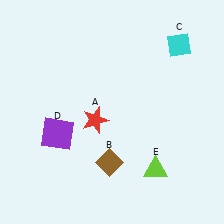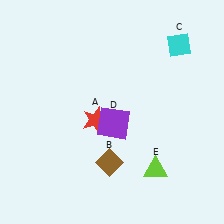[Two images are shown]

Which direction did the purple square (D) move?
The purple square (D) moved right.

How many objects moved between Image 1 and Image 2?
1 object moved between the two images.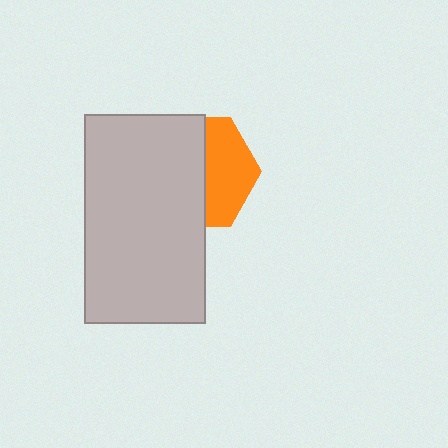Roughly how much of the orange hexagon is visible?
A small part of it is visible (roughly 43%).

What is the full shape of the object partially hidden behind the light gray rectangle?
The partially hidden object is an orange hexagon.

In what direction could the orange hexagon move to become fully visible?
The orange hexagon could move right. That would shift it out from behind the light gray rectangle entirely.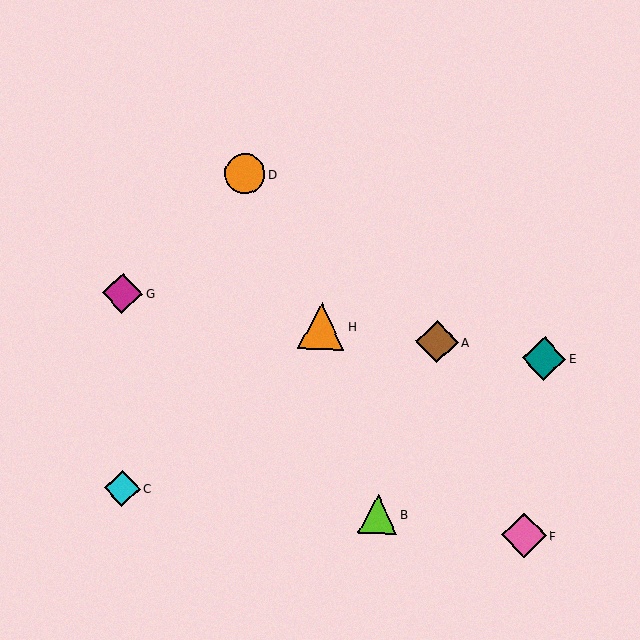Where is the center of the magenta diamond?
The center of the magenta diamond is at (123, 293).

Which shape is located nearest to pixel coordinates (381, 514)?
The lime triangle (labeled B) at (378, 514) is nearest to that location.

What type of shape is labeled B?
Shape B is a lime triangle.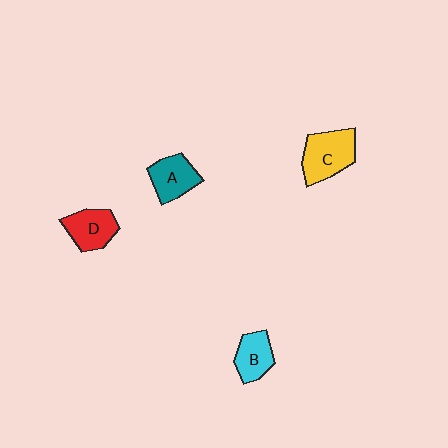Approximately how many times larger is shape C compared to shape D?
Approximately 1.3 times.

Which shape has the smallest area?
Shape B (cyan).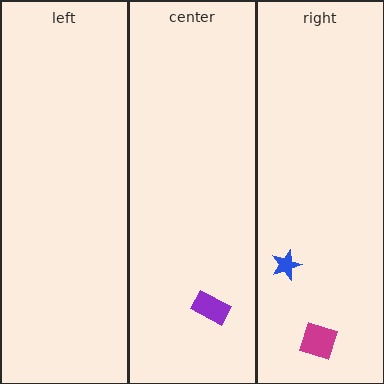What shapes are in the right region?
The blue star, the magenta square.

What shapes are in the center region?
The purple rectangle.